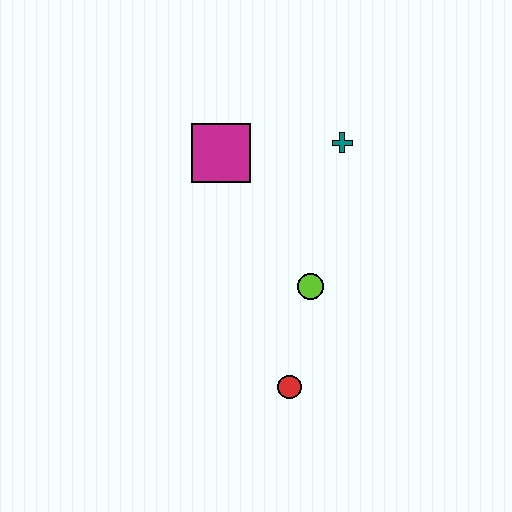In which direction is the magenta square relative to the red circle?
The magenta square is above the red circle.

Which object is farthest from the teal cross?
The red circle is farthest from the teal cross.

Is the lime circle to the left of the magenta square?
No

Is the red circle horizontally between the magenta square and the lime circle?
Yes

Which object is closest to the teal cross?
The magenta square is closest to the teal cross.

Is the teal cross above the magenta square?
Yes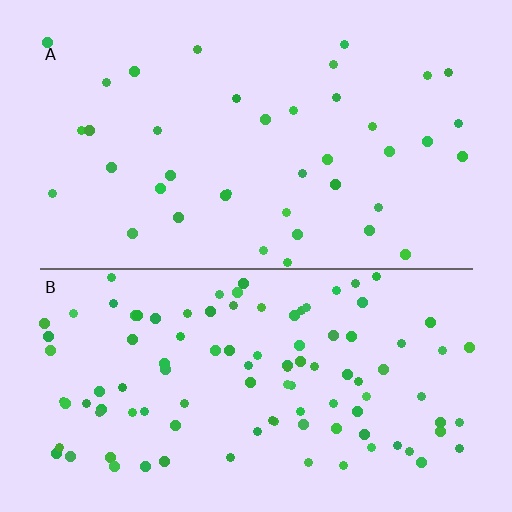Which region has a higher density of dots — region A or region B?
B (the bottom).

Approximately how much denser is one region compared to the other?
Approximately 2.6× — region B over region A.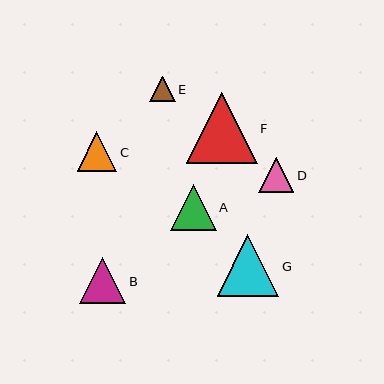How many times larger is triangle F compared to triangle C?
Triangle F is approximately 1.8 times the size of triangle C.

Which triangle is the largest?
Triangle F is the largest with a size of approximately 71 pixels.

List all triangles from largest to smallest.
From largest to smallest: F, G, B, A, C, D, E.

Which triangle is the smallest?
Triangle E is the smallest with a size of approximately 25 pixels.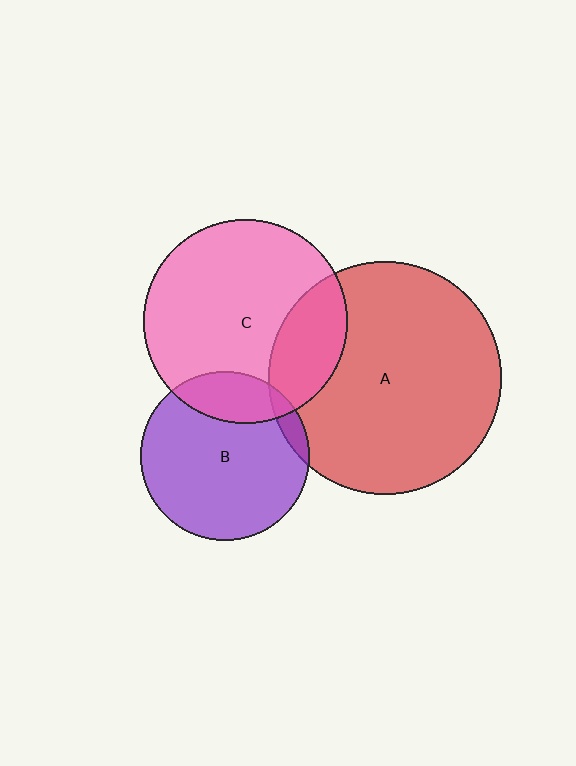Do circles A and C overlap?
Yes.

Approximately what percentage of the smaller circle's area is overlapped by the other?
Approximately 25%.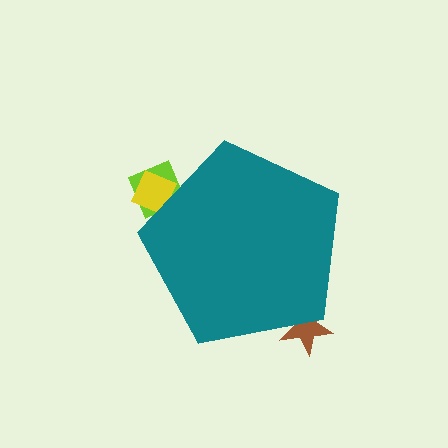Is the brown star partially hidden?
Yes, the brown star is partially hidden behind the teal pentagon.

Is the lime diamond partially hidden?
Yes, the lime diamond is partially hidden behind the teal pentagon.